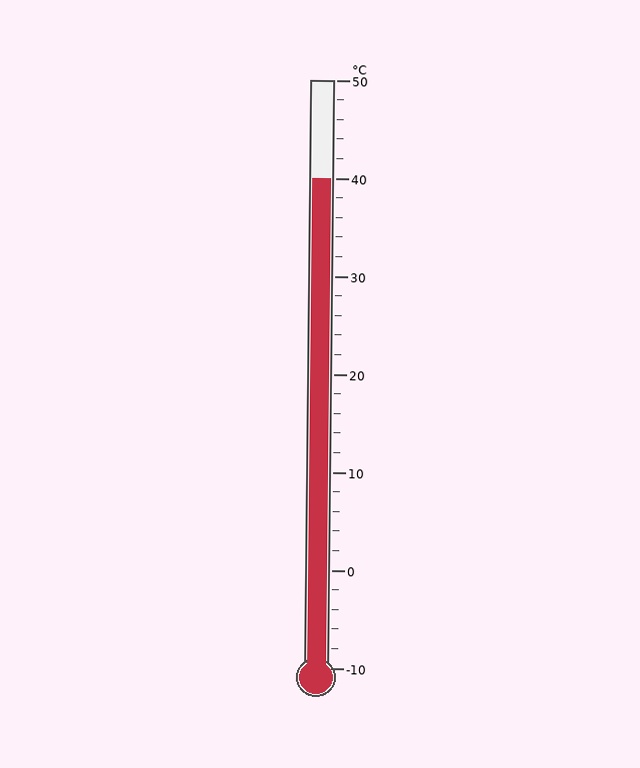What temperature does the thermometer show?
The thermometer shows approximately 40°C.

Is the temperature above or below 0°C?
The temperature is above 0°C.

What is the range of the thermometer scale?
The thermometer scale ranges from -10°C to 50°C.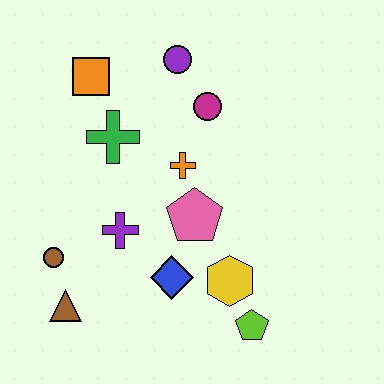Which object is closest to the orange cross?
The pink pentagon is closest to the orange cross.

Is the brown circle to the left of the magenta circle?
Yes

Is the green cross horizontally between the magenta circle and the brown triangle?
Yes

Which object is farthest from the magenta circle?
The brown triangle is farthest from the magenta circle.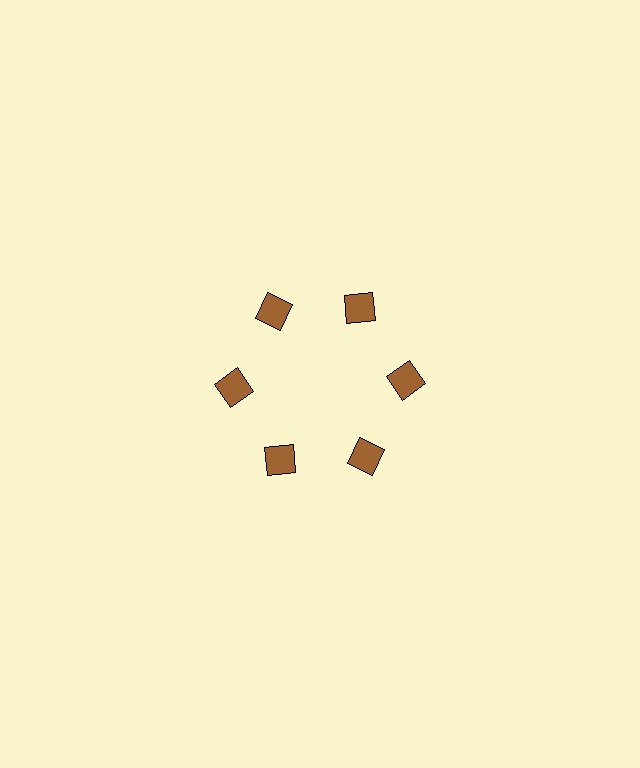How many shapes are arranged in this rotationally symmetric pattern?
There are 6 shapes, arranged in 6 groups of 1.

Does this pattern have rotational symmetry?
Yes, this pattern has 6-fold rotational symmetry. It looks the same after rotating 60 degrees around the center.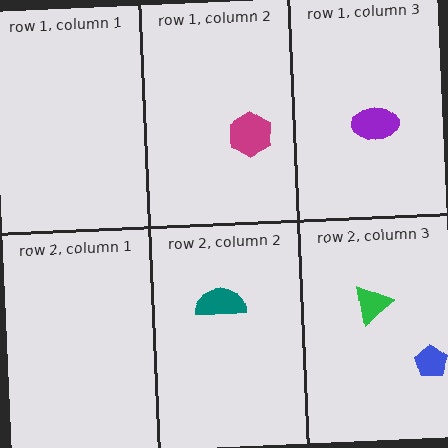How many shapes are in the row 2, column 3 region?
2.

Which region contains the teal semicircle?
The row 2, column 2 region.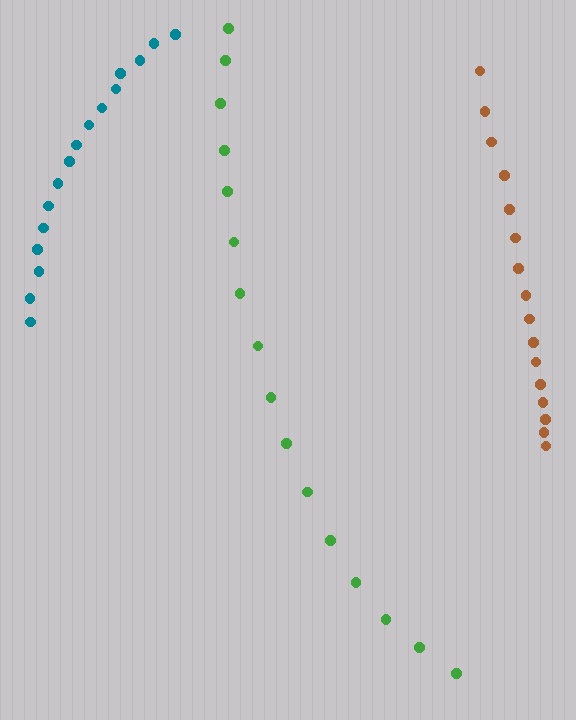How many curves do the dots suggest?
There are 3 distinct paths.